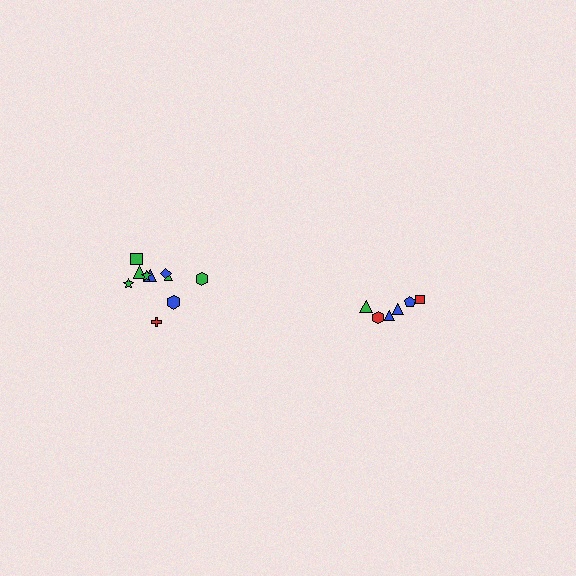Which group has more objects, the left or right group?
The left group.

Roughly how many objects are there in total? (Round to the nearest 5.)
Roughly 15 objects in total.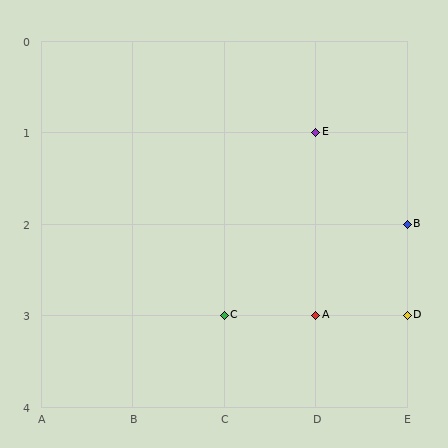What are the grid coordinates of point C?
Point C is at grid coordinates (C, 3).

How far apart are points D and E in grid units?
Points D and E are 1 column and 2 rows apart (about 2.2 grid units diagonally).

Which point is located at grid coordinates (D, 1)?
Point E is at (D, 1).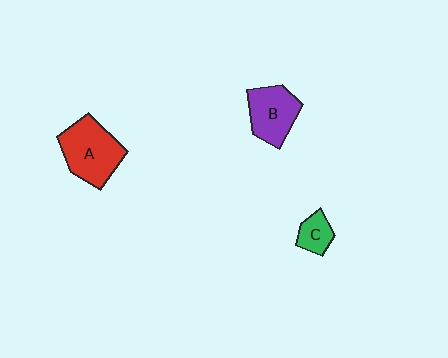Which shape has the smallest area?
Shape C (green).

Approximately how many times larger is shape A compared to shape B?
Approximately 1.3 times.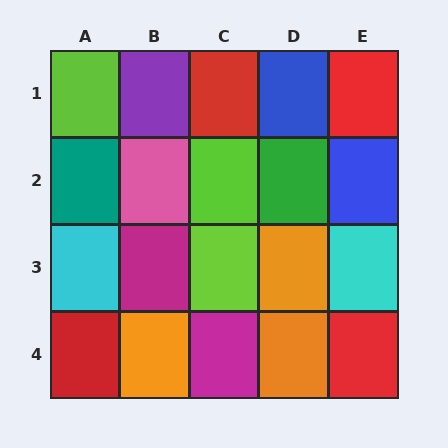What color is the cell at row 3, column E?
Cyan.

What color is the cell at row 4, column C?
Magenta.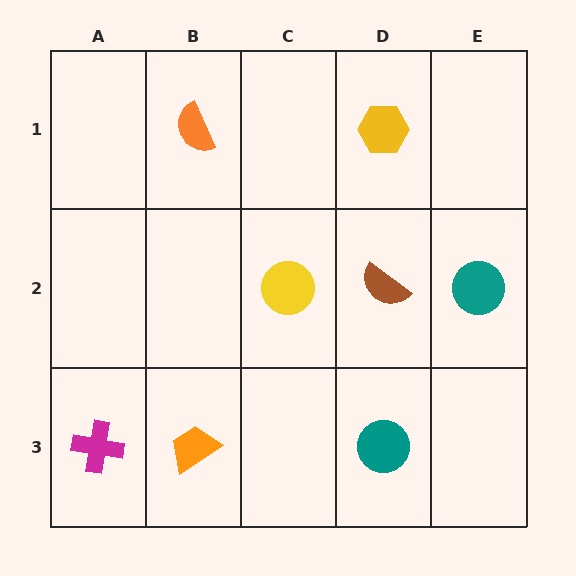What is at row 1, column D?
A yellow hexagon.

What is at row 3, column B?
An orange trapezoid.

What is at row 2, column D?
A brown semicircle.